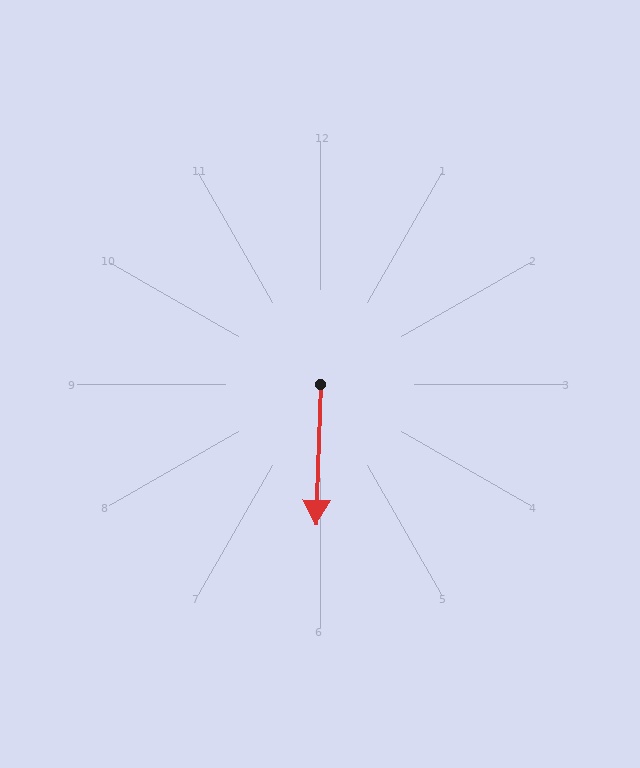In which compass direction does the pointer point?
South.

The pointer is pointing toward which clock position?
Roughly 6 o'clock.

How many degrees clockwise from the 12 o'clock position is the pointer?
Approximately 182 degrees.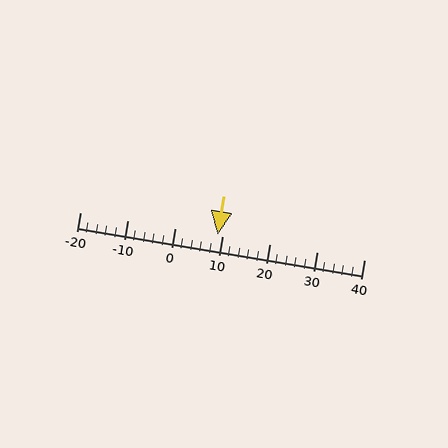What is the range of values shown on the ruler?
The ruler shows values from -20 to 40.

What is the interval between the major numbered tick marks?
The major tick marks are spaced 10 units apart.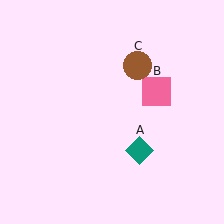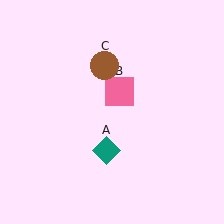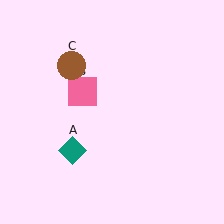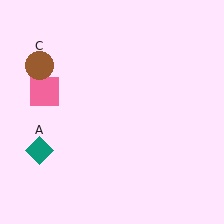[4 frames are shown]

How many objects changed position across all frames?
3 objects changed position: teal diamond (object A), pink square (object B), brown circle (object C).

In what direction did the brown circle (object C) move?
The brown circle (object C) moved left.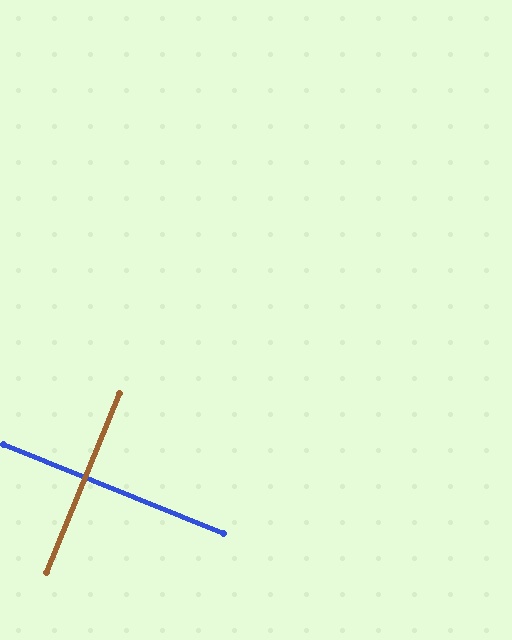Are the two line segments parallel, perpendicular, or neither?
Perpendicular — they meet at approximately 90°.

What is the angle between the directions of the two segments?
Approximately 90 degrees.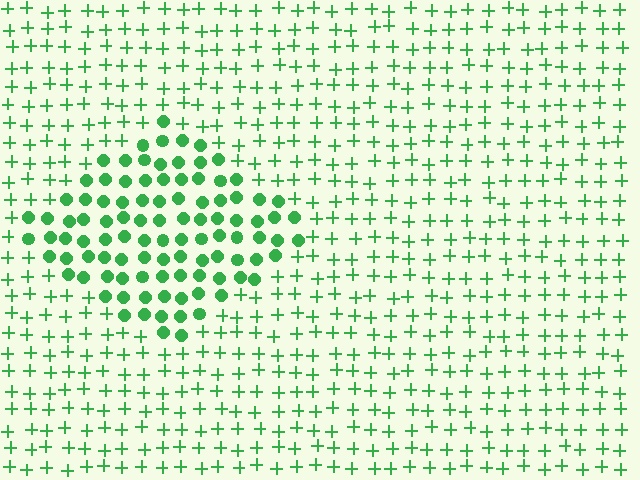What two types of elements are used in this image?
The image uses circles inside the diamond region and plus signs outside it.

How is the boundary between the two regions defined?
The boundary is defined by a change in element shape: circles inside vs. plus signs outside. All elements share the same color and spacing.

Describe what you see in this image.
The image is filled with small green elements arranged in a uniform grid. A diamond-shaped region contains circles, while the surrounding area contains plus signs. The boundary is defined purely by the change in element shape.